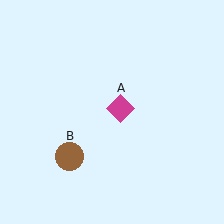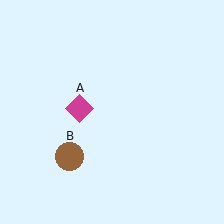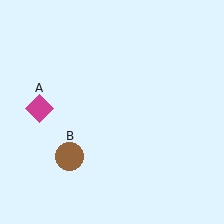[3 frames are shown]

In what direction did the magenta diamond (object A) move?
The magenta diamond (object A) moved left.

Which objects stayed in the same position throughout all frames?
Brown circle (object B) remained stationary.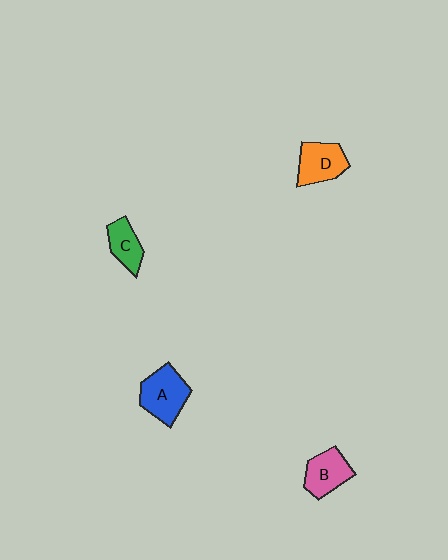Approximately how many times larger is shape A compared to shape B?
Approximately 1.2 times.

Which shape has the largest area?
Shape A (blue).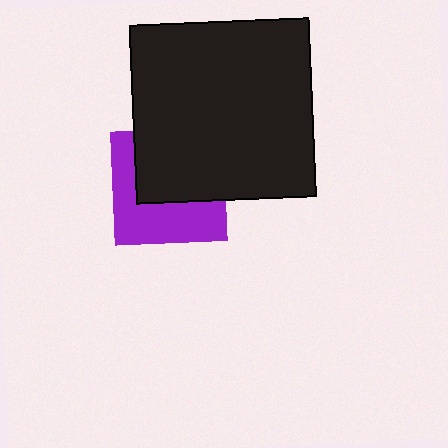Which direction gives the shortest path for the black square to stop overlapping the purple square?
Moving up gives the shortest separation.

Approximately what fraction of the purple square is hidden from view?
Roughly 51% of the purple square is hidden behind the black square.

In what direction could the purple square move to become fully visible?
The purple square could move down. That would shift it out from behind the black square entirely.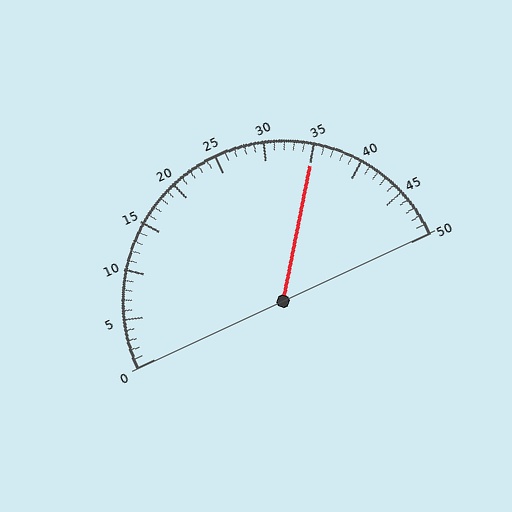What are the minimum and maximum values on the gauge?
The gauge ranges from 0 to 50.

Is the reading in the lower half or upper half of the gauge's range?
The reading is in the upper half of the range (0 to 50).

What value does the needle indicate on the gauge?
The needle indicates approximately 35.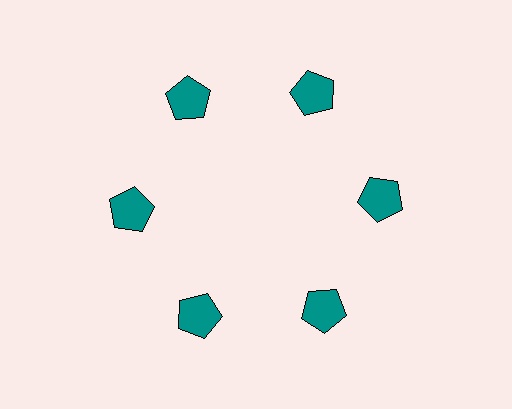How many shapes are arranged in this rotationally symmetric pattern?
There are 6 shapes, arranged in 6 groups of 1.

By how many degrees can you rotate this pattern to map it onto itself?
The pattern maps onto itself every 60 degrees of rotation.